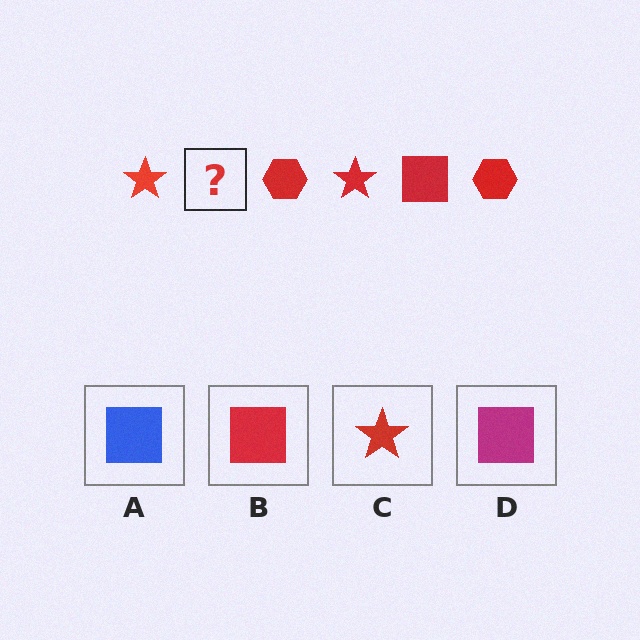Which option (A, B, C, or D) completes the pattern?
B.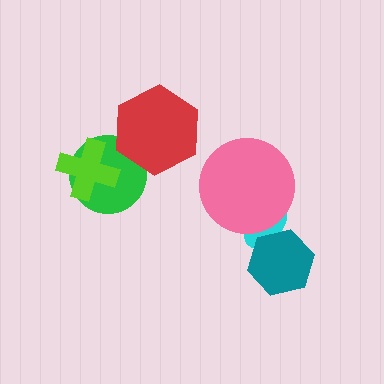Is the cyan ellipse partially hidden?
Yes, it is partially covered by another shape.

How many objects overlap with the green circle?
2 objects overlap with the green circle.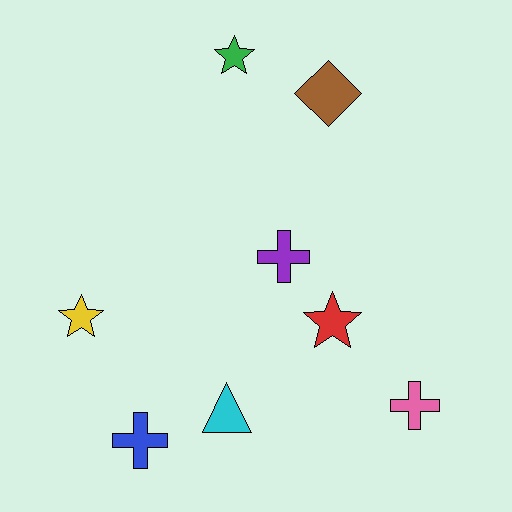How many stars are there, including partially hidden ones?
There are 3 stars.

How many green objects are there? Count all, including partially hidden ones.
There is 1 green object.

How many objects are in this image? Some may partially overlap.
There are 8 objects.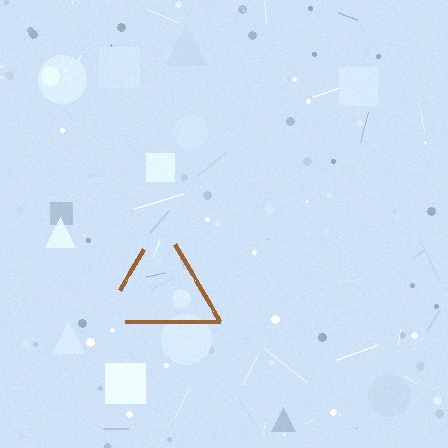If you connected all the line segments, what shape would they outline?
They would outline a triangle.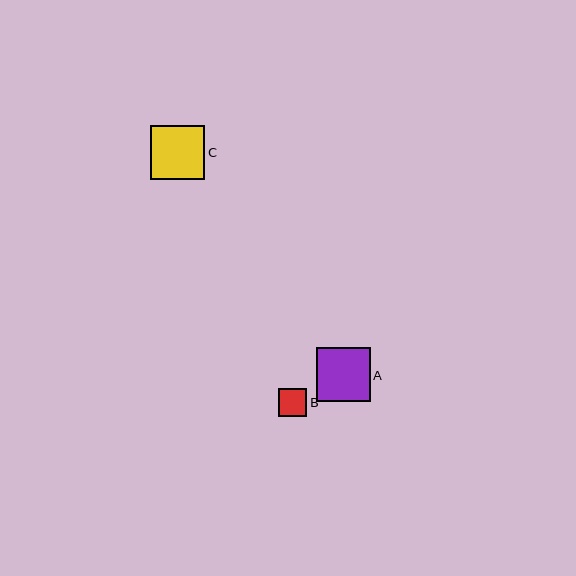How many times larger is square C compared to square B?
Square C is approximately 1.9 times the size of square B.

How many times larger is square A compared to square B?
Square A is approximately 1.9 times the size of square B.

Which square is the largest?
Square C is the largest with a size of approximately 54 pixels.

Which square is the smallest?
Square B is the smallest with a size of approximately 28 pixels.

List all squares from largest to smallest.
From largest to smallest: C, A, B.